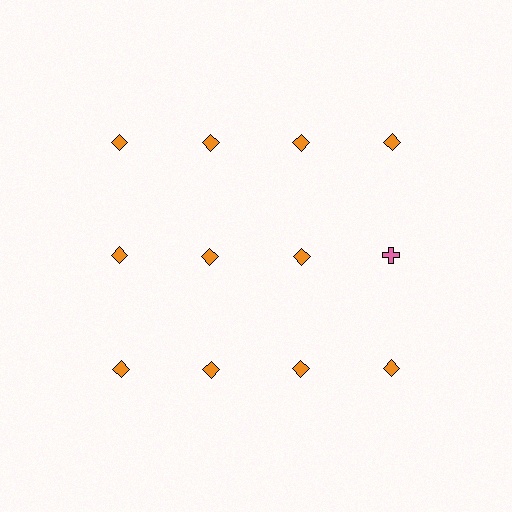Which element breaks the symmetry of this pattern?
The pink cross in the second row, second from right column breaks the symmetry. All other shapes are orange diamonds.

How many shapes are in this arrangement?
There are 12 shapes arranged in a grid pattern.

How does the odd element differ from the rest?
It differs in both color (pink instead of orange) and shape (cross instead of diamond).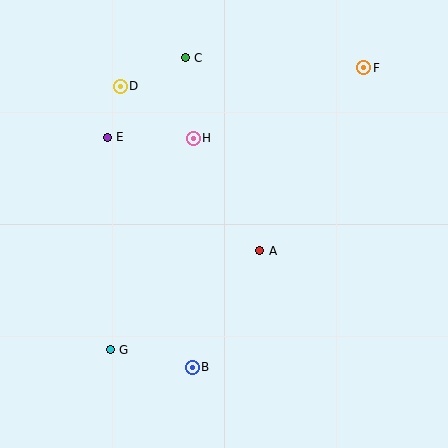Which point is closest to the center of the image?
Point A at (260, 251) is closest to the center.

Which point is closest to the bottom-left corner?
Point G is closest to the bottom-left corner.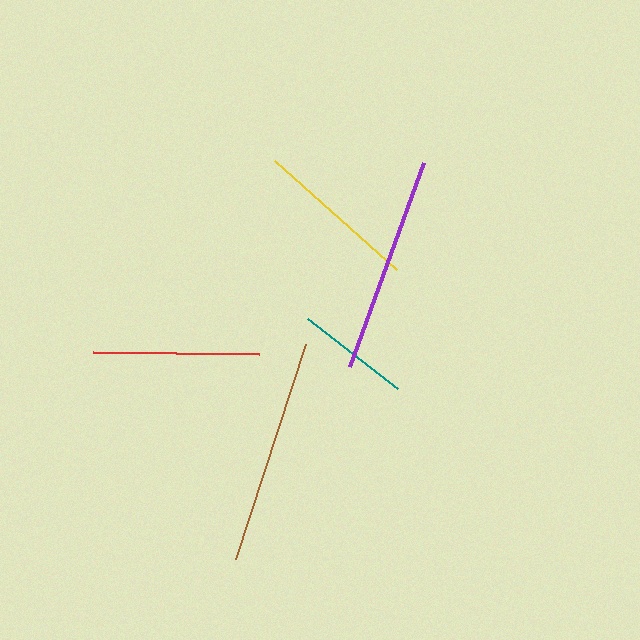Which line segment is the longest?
The brown line is the longest at approximately 226 pixels.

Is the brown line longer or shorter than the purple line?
The brown line is longer than the purple line.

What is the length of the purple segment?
The purple segment is approximately 217 pixels long.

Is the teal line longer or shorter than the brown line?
The brown line is longer than the teal line.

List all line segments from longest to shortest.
From longest to shortest: brown, purple, red, yellow, teal.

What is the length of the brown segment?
The brown segment is approximately 226 pixels long.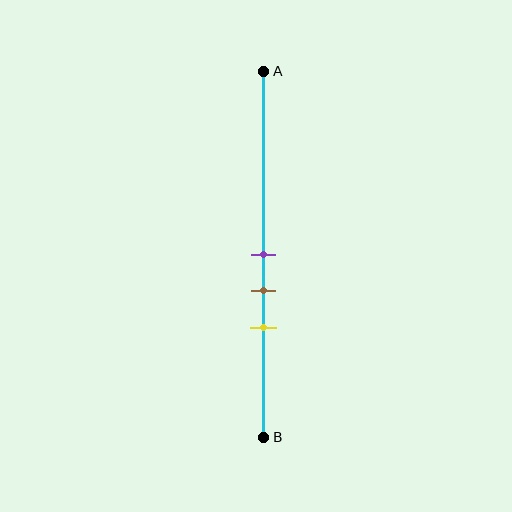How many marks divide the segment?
There are 3 marks dividing the segment.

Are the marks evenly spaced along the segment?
Yes, the marks are approximately evenly spaced.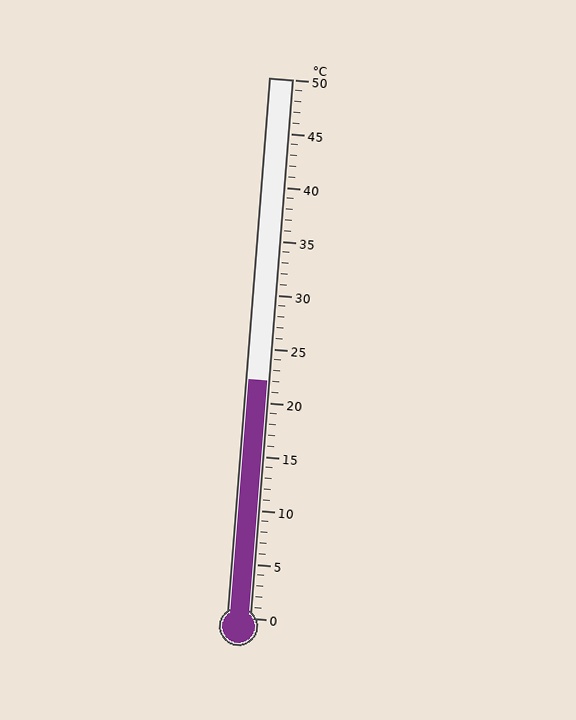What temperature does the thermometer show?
The thermometer shows approximately 22°C.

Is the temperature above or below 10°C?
The temperature is above 10°C.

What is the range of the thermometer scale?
The thermometer scale ranges from 0°C to 50°C.